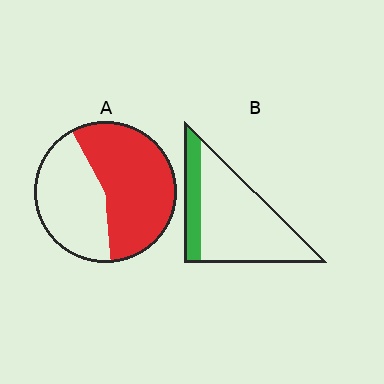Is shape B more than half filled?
No.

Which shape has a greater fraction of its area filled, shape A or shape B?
Shape A.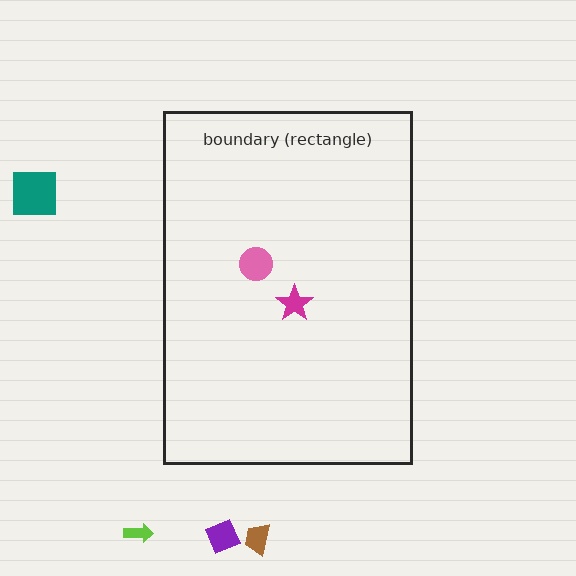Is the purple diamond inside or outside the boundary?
Outside.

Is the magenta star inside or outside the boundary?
Inside.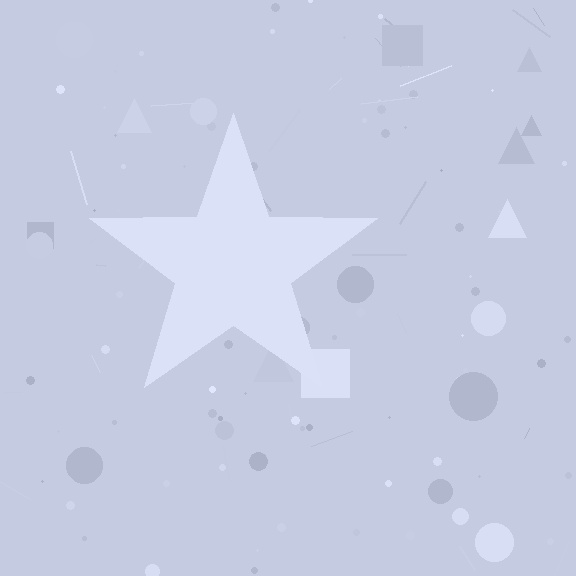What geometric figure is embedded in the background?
A star is embedded in the background.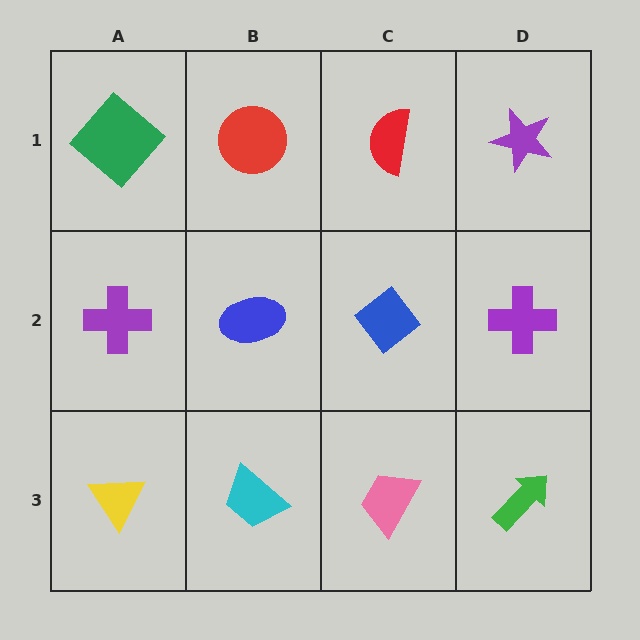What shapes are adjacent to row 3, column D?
A purple cross (row 2, column D), a pink trapezoid (row 3, column C).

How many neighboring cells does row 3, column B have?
3.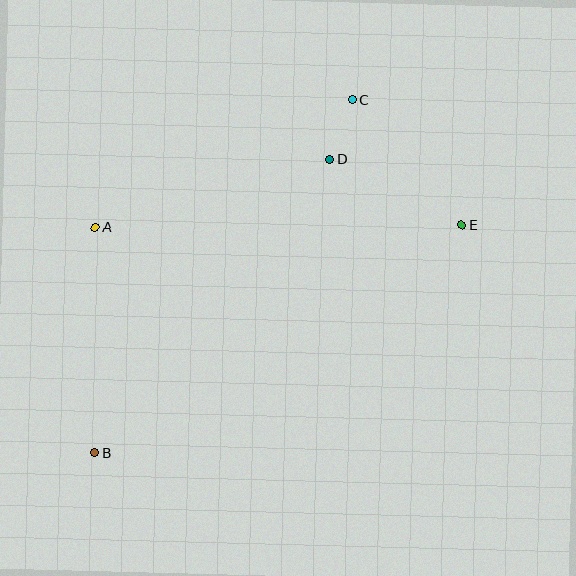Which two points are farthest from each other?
Points B and C are farthest from each other.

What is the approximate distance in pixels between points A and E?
The distance between A and E is approximately 367 pixels.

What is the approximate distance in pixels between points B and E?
The distance between B and E is approximately 432 pixels.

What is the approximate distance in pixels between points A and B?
The distance between A and B is approximately 225 pixels.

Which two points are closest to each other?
Points C and D are closest to each other.